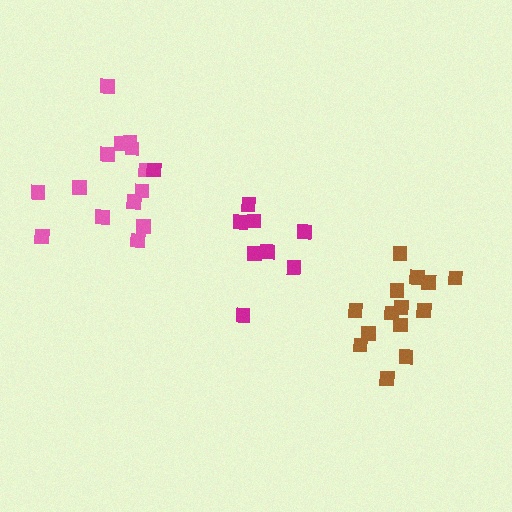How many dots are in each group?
Group 1: 14 dots, Group 2: 9 dots, Group 3: 14 dots (37 total).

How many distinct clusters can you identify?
There are 3 distinct clusters.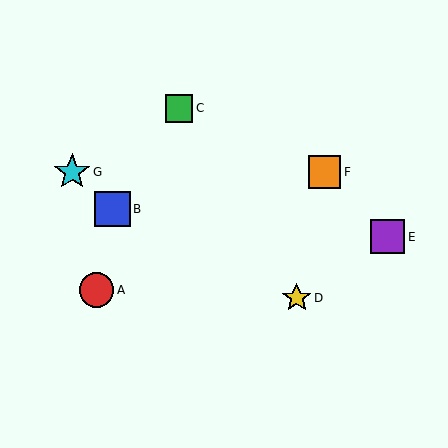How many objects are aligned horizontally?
2 objects (F, G) are aligned horizontally.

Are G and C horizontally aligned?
No, G is at y≈172 and C is at y≈108.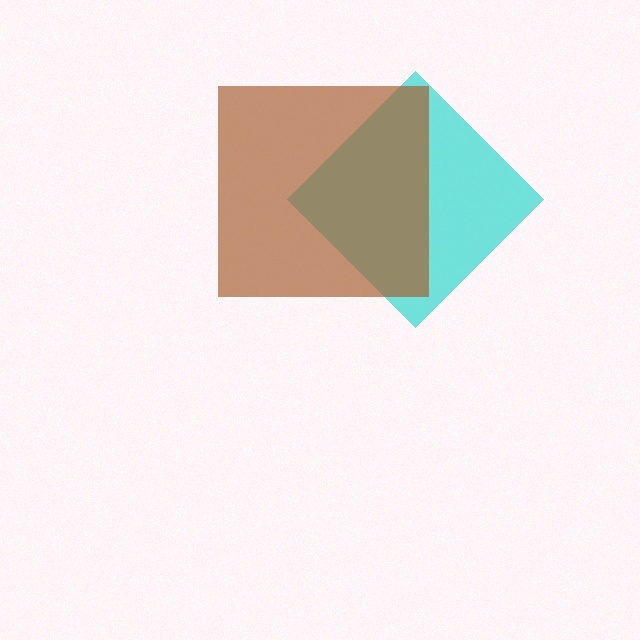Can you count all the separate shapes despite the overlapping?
Yes, there are 2 separate shapes.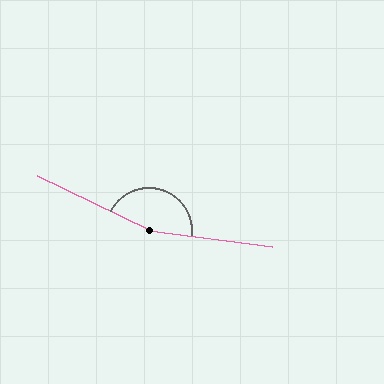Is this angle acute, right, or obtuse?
It is obtuse.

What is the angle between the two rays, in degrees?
Approximately 161 degrees.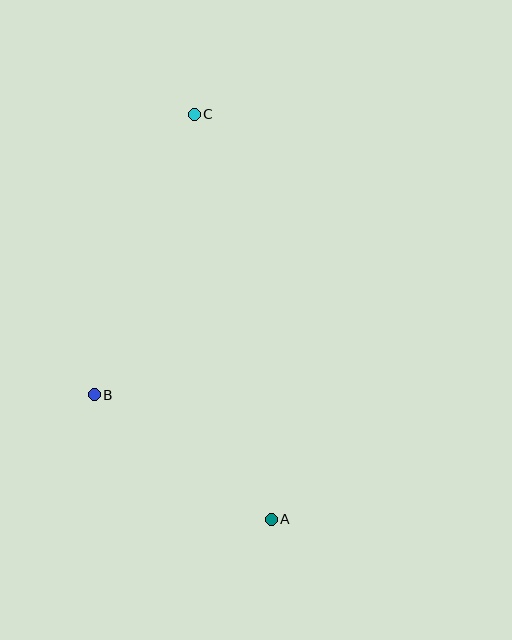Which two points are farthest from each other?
Points A and C are farthest from each other.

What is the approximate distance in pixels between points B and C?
The distance between B and C is approximately 298 pixels.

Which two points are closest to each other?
Points A and B are closest to each other.